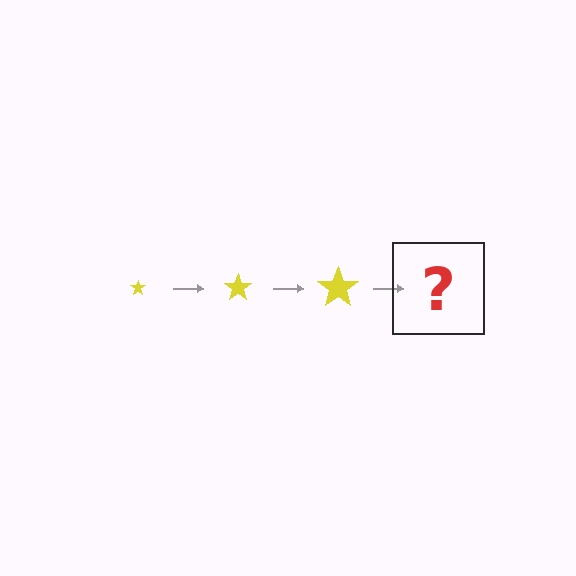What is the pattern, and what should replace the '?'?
The pattern is that the star gets progressively larger each step. The '?' should be a yellow star, larger than the previous one.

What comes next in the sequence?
The next element should be a yellow star, larger than the previous one.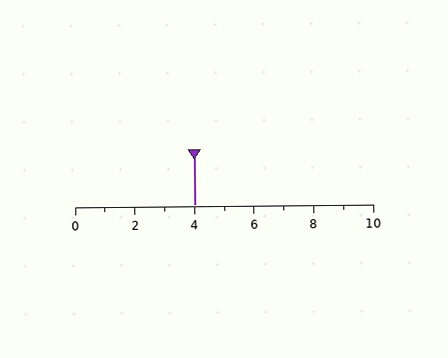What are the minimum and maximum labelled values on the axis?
The axis runs from 0 to 10.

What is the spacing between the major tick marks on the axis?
The major ticks are spaced 2 apart.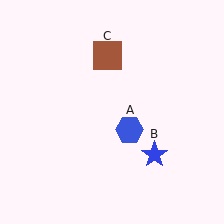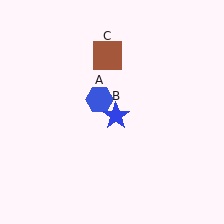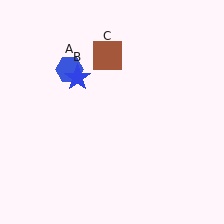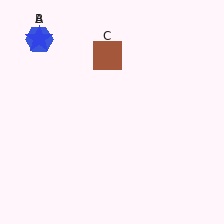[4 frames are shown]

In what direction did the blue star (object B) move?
The blue star (object B) moved up and to the left.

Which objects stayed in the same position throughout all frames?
Brown square (object C) remained stationary.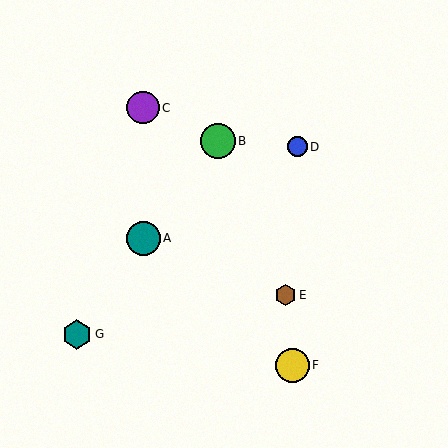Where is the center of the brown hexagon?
The center of the brown hexagon is at (285, 295).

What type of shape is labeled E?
Shape E is a brown hexagon.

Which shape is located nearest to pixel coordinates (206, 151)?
The green circle (labeled B) at (218, 141) is nearest to that location.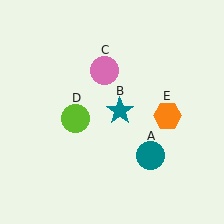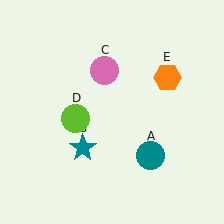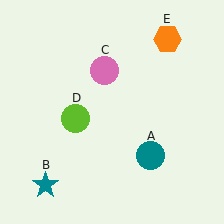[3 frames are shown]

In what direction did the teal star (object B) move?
The teal star (object B) moved down and to the left.